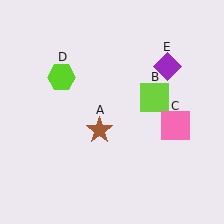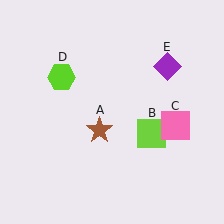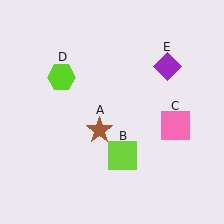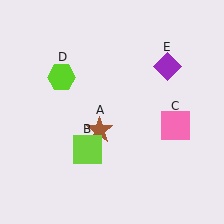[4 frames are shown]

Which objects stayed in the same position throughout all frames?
Brown star (object A) and pink square (object C) and lime hexagon (object D) and purple diamond (object E) remained stationary.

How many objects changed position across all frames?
1 object changed position: lime square (object B).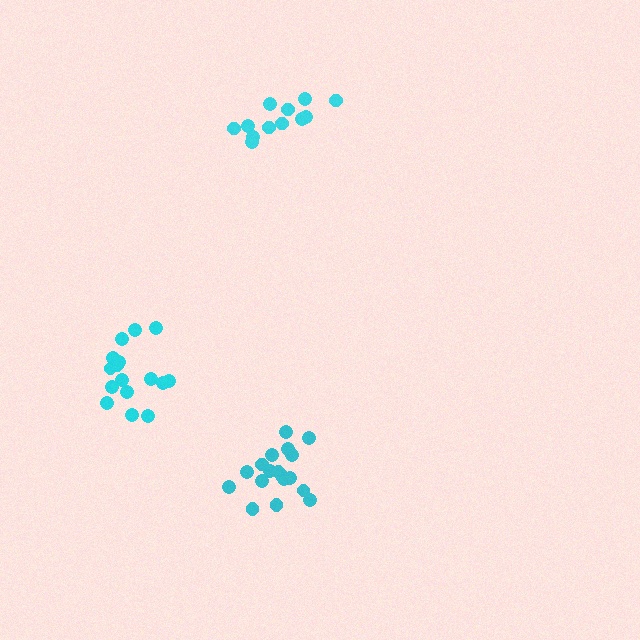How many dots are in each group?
Group 1: 16 dots, Group 2: 12 dots, Group 3: 18 dots (46 total).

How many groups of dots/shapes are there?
There are 3 groups.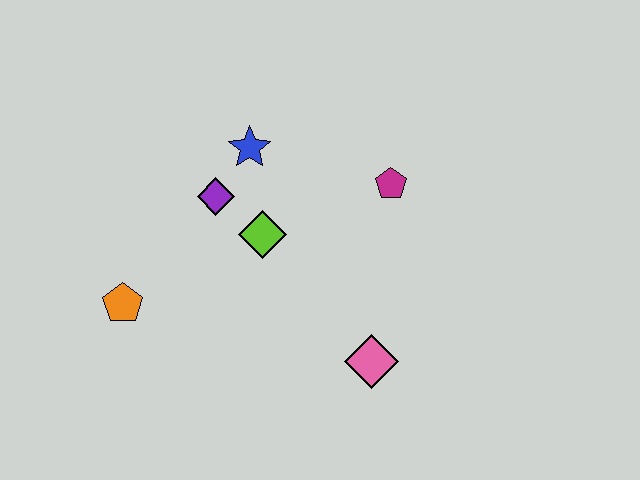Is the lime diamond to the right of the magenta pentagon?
No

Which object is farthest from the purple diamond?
The pink diamond is farthest from the purple diamond.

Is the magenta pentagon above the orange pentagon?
Yes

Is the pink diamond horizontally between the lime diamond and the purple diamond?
No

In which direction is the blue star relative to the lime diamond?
The blue star is above the lime diamond.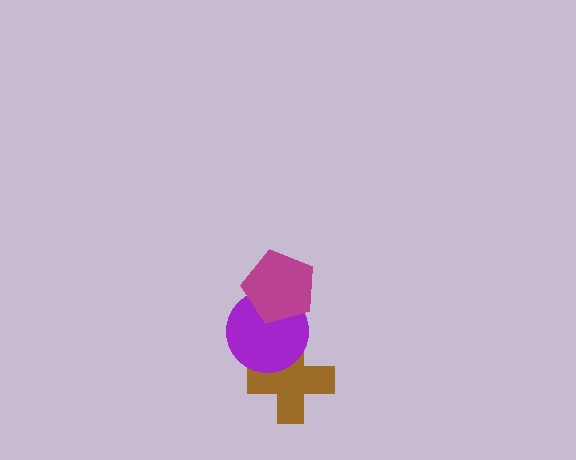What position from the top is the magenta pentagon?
The magenta pentagon is 1st from the top.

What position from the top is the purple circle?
The purple circle is 2nd from the top.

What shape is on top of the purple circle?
The magenta pentagon is on top of the purple circle.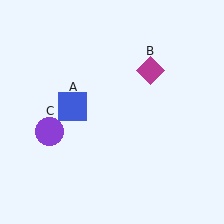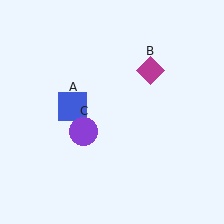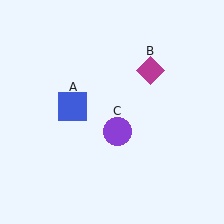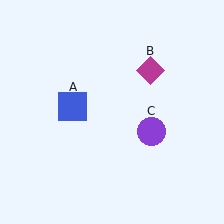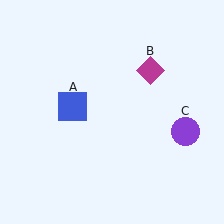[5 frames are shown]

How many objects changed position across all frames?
1 object changed position: purple circle (object C).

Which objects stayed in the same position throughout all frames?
Blue square (object A) and magenta diamond (object B) remained stationary.